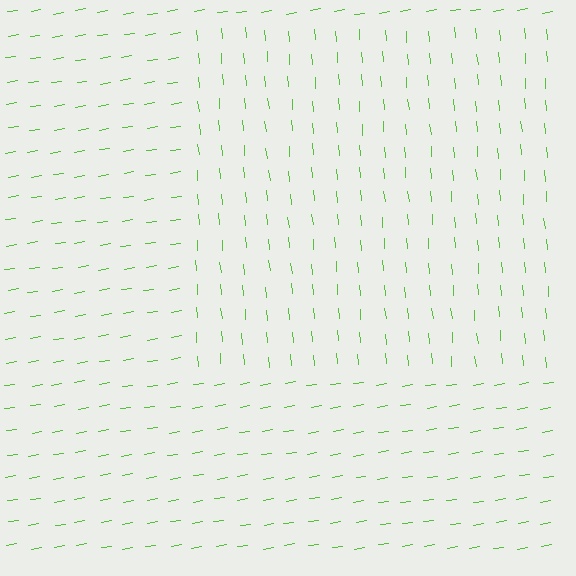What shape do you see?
I see a rectangle.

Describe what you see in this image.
The image is filled with small lime line segments. A rectangle region in the image has lines oriented differently from the surrounding lines, creating a visible texture boundary.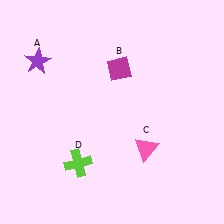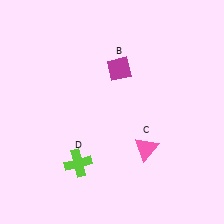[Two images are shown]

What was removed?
The purple star (A) was removed in Image 2.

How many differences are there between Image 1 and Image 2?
There is 1 difference between the two images.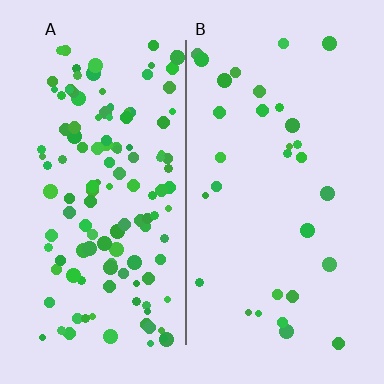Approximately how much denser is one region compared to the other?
Approximately 4.2× — region A over region B.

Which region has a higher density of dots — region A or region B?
A (the left).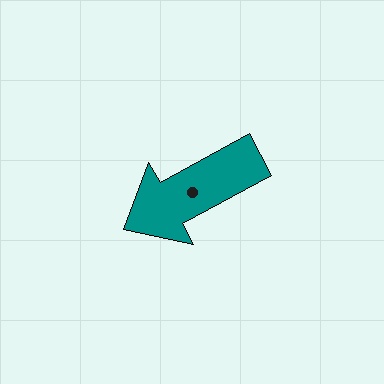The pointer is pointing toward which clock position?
Roughly 8 o'clock.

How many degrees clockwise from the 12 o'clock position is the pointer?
Approximately 241 degrees.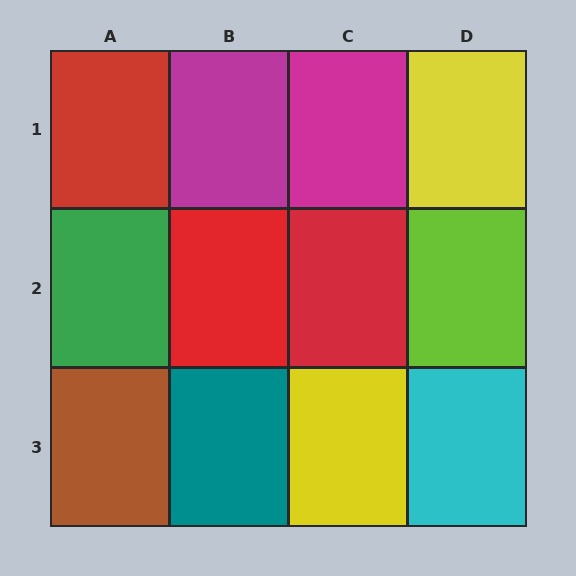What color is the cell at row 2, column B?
Red.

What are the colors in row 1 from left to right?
Red, magenta, magenta, yellow.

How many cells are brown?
1 cell is brown.